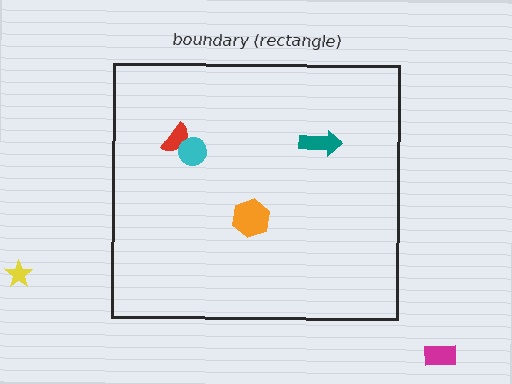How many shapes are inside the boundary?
4 inside, 2 outside.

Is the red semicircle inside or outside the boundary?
Inside.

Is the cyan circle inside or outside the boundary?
Inside.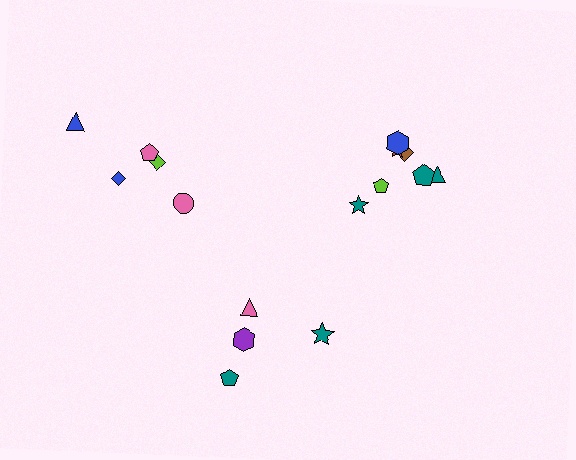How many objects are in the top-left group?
There are 5 objects.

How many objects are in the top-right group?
There are 7 objects.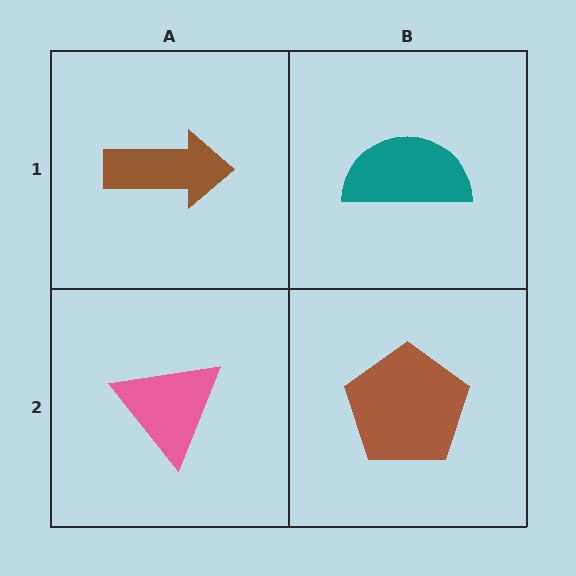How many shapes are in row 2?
2 shapes.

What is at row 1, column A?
A brown arrow.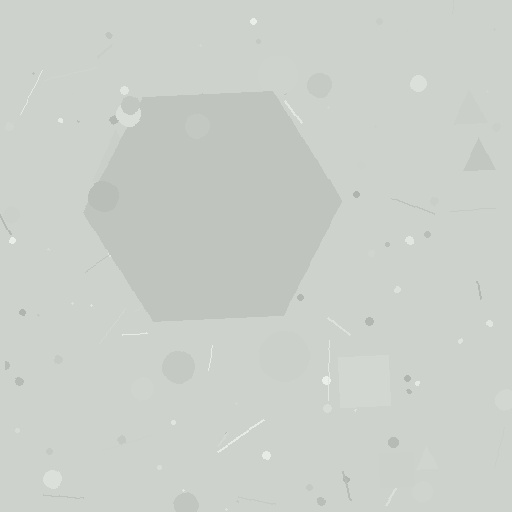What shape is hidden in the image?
A hexagon is hidden in the image.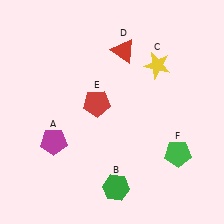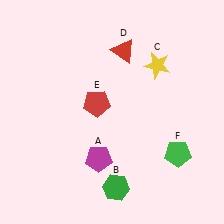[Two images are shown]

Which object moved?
The magenta pentagon (A) moved right.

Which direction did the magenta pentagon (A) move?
The magenta pentagon (A) moved right.